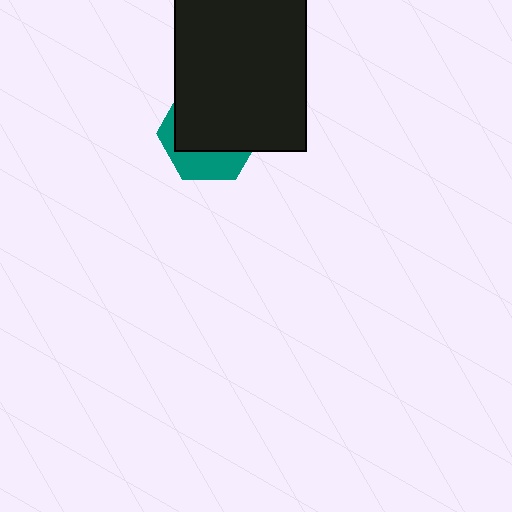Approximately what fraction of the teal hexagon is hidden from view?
Roughly 67% of the teal hexagon is hidden behind the black rectangle.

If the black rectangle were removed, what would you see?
You would see the complete teal hexagon.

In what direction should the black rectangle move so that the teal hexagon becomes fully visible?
The black rectangle should move up. That is the shortest direction to clear the overlap and leave the teal hexagon fully visible.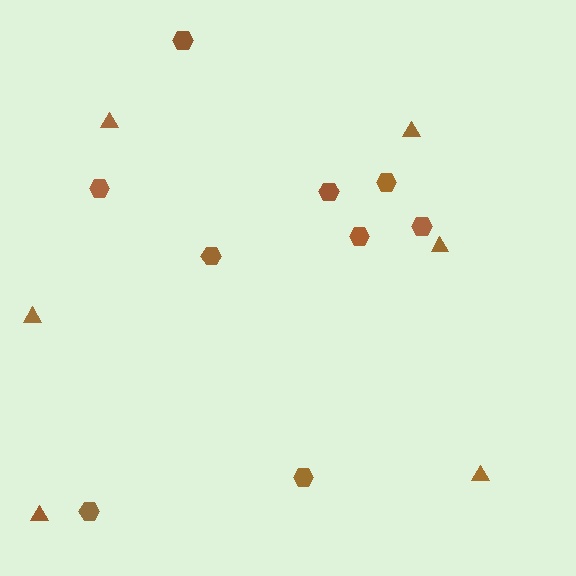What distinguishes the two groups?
There are 2 groups: one group of triangles (6) and one group of hexagons (9).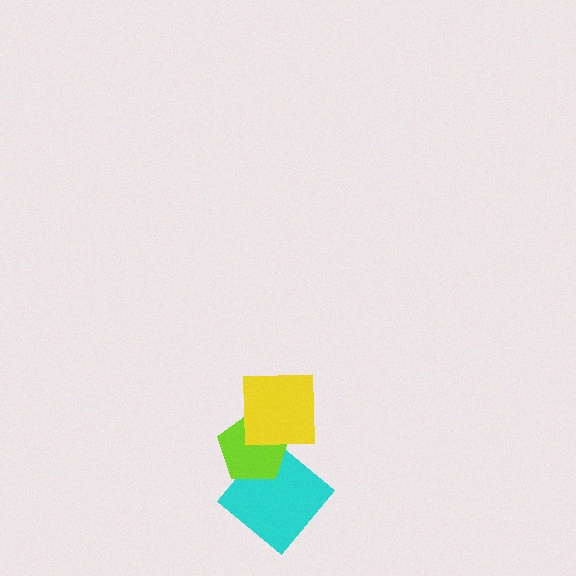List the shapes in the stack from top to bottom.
From top to bottom: the yellow square, the lime pentagon, the cyan diamond.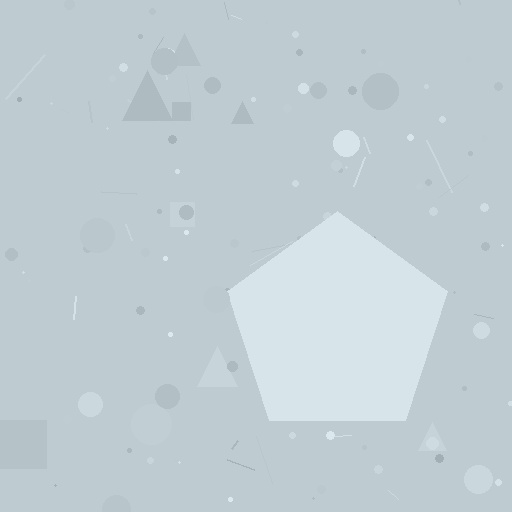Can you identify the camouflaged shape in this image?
The camouflaged shape is a pentagon.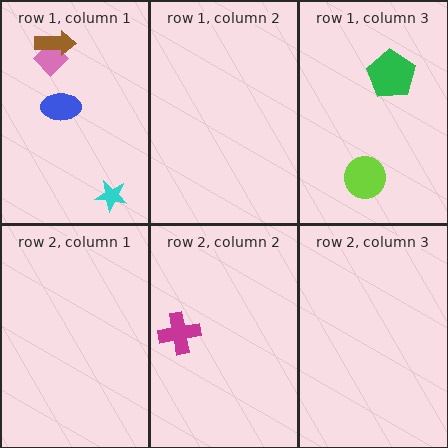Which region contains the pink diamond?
The row 1, column 1 region.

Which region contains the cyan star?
The row 1, column 1 region.